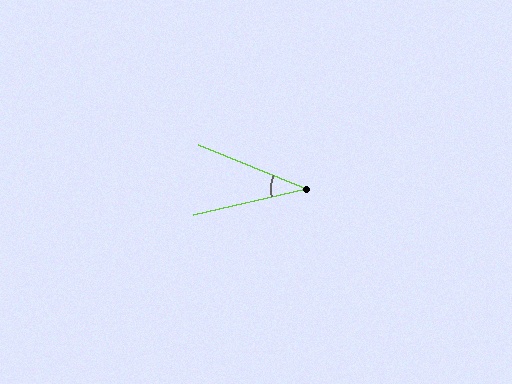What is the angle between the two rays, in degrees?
Approximately 35 degrees.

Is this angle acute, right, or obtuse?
It is acute.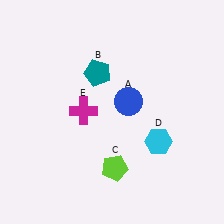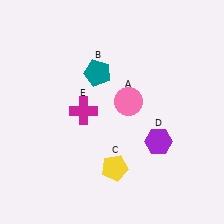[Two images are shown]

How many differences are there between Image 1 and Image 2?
There are 3 differences between the two images.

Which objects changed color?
A changed from blue to pink. C changed from lime to yellow. D changed from cyan to purple.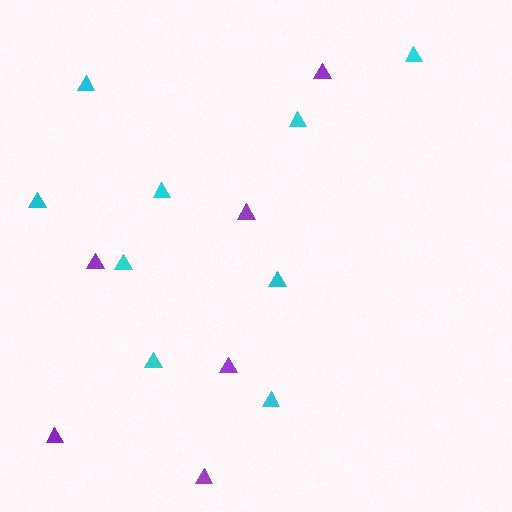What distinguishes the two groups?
There are 2 groups: one group of cyan triangles (9) and one group of purple triangles (6).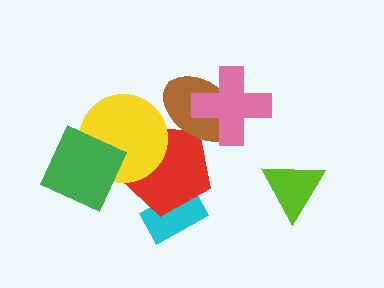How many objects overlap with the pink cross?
1 object overlaps with the pink cross.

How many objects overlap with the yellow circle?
2 objects overlap with the yellow circle.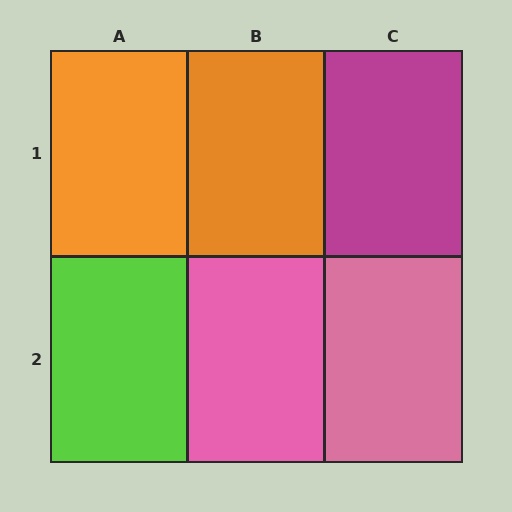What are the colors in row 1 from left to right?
Orange, orange, magenta.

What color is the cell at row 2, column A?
Lime.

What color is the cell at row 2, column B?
Pink.